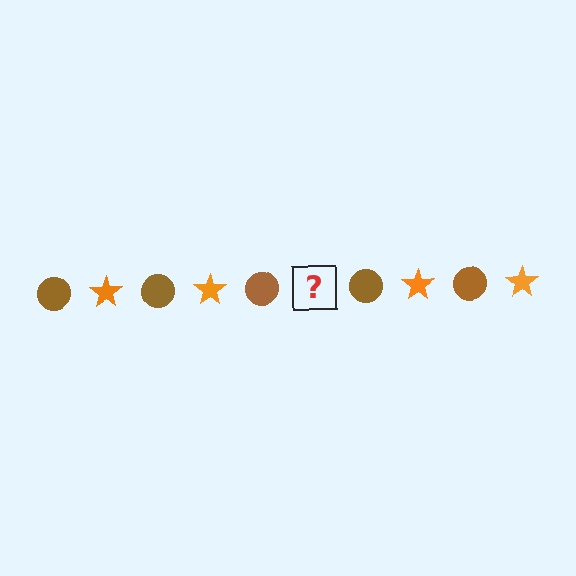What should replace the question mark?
The question mark should be replaced with an orange star.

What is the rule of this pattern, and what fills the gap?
The rule is that the pattern alternates between brown circle and orange star. The gap should be filled with an orange star.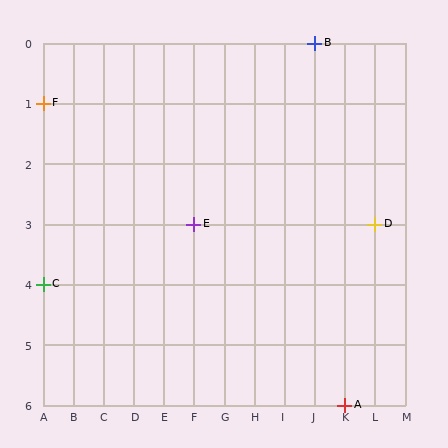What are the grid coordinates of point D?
Point D is at grid coordinates (L, 3).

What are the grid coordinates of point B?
Point B is at grid coordinates (J, 0).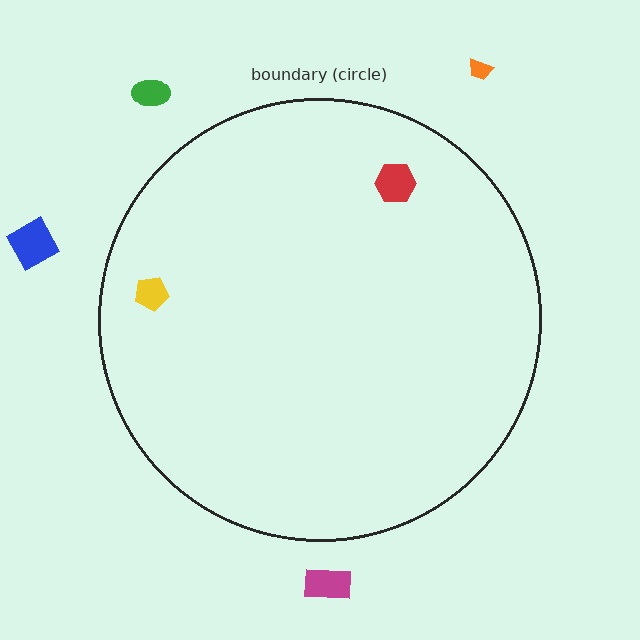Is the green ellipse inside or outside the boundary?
Outside.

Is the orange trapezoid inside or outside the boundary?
Outside.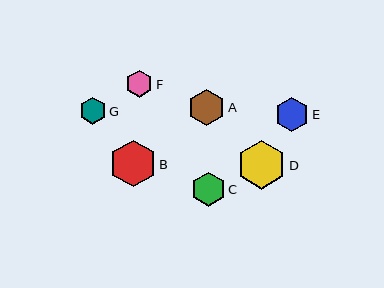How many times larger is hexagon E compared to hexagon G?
Hexagon E is approximately 1.3 times the size of hexagon G.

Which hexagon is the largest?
Hexagon D is the largest with a size of approximately 48 pixels.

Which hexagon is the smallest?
Hexagon G is the smallest with a size of approximately 27 pixels.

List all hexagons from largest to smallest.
From largest to smallest: D, B, A, E, C, F, G.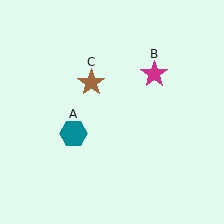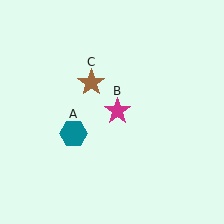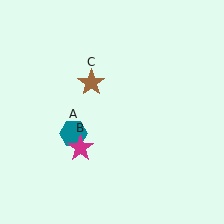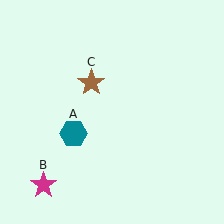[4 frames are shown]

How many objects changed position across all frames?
1 object changed position: magenta star (object B).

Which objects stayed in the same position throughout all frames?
Teal hexagon (object A) and brown star (object C) remained stationary.